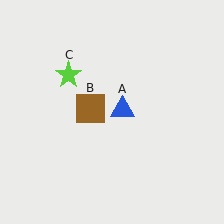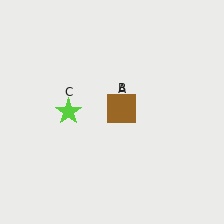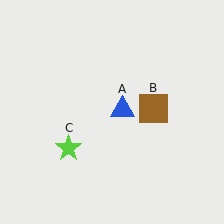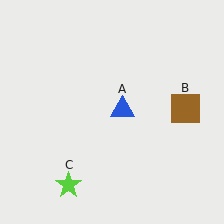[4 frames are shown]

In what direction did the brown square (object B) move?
The brown square (object B) moved right.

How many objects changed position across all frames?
2 objects changed position: brown square (object B), lime star (object C).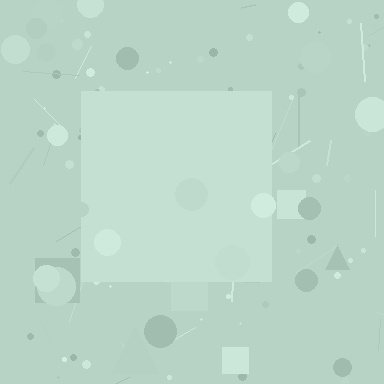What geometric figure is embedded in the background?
A square is embedded in the background.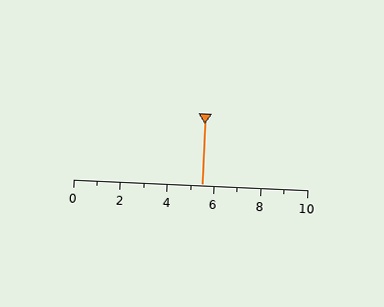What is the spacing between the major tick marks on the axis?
The major ticks are spaced 2 apart.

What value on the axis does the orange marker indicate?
The marker indicates approximately 5.5.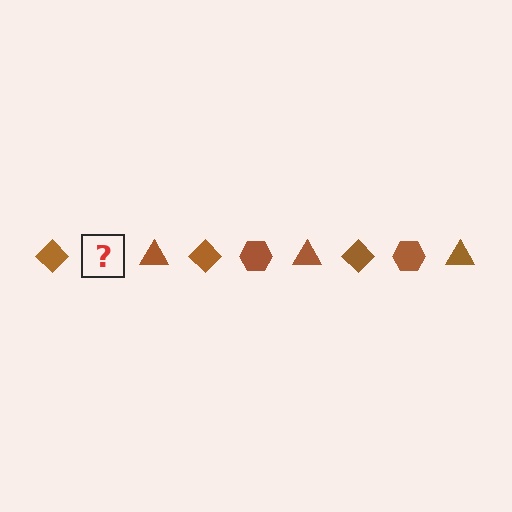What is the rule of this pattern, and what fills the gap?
The rule is that the pattern cycles through diamond, hexagon, triangle shapes in brown. The gap should be filled with a brown hexagon.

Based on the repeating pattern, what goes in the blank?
The blank should be a brown hexagon.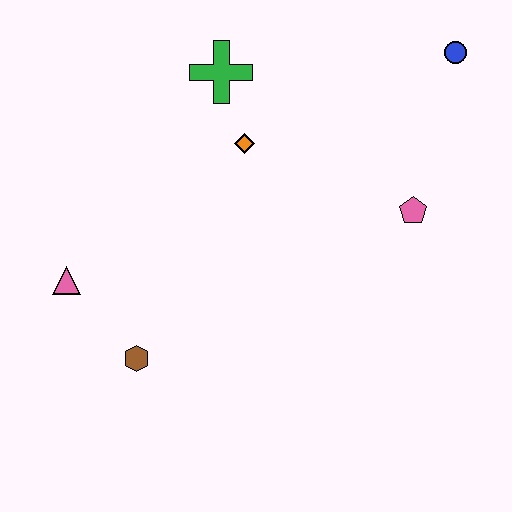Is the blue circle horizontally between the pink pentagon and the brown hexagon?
No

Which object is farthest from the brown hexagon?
The blue circle is farthest from the brown hexagon.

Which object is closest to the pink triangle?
The brown hexagon is closest to the pink triangle.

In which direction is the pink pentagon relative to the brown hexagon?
The pink pentagon is to the right of the brown hexagon.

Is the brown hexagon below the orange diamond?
Yes